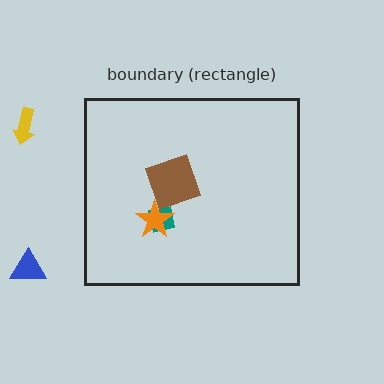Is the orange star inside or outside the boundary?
Inside.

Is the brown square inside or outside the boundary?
Inside.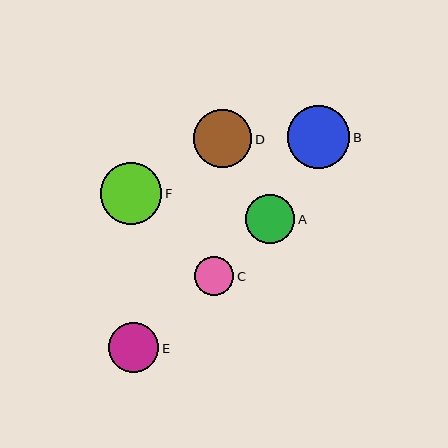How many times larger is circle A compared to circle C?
Circle A is approximately 1.2 times the size of circle C.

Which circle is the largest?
Circle B is the largest with a size of approximately 63 pixels.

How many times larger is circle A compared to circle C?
Circle A is approximately 1.2 times the size of circle C.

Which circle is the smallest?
Circle C is the smallest with a size of approximately 39 pixels.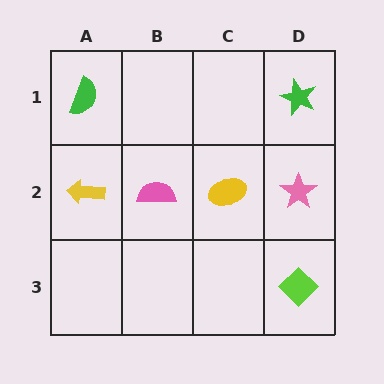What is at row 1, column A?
A green semicircle.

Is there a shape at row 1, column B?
No, that cell is empty.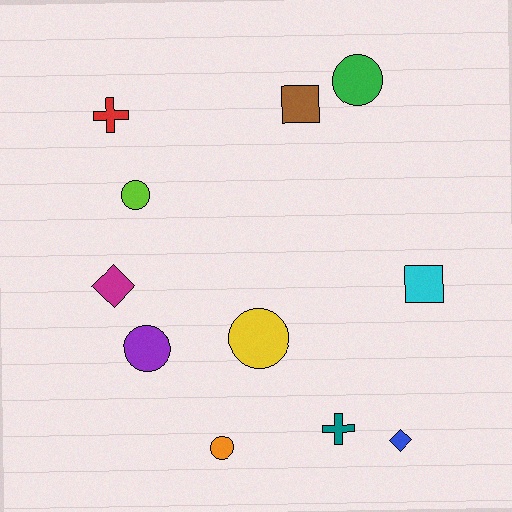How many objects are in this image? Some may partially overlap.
There are 11 objects.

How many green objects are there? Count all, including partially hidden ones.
There is 1 green object.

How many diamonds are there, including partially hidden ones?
There are 2 diamonds.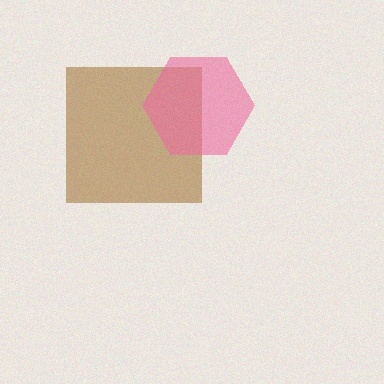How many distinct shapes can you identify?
There are 2 distinct shapes: a brown square, a pink hexagon.